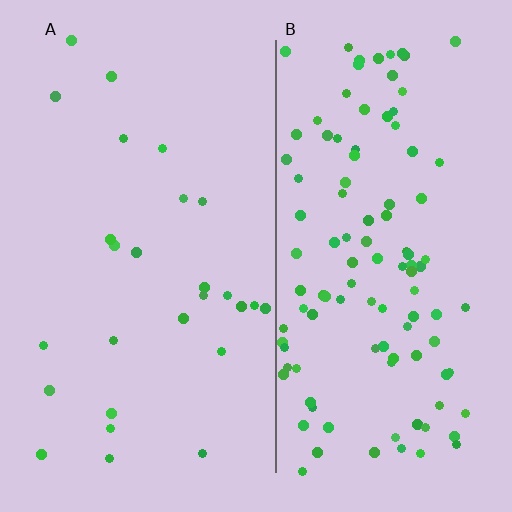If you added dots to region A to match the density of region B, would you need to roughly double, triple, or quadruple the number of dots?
Approximately quadruple.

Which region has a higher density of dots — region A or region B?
B (the right).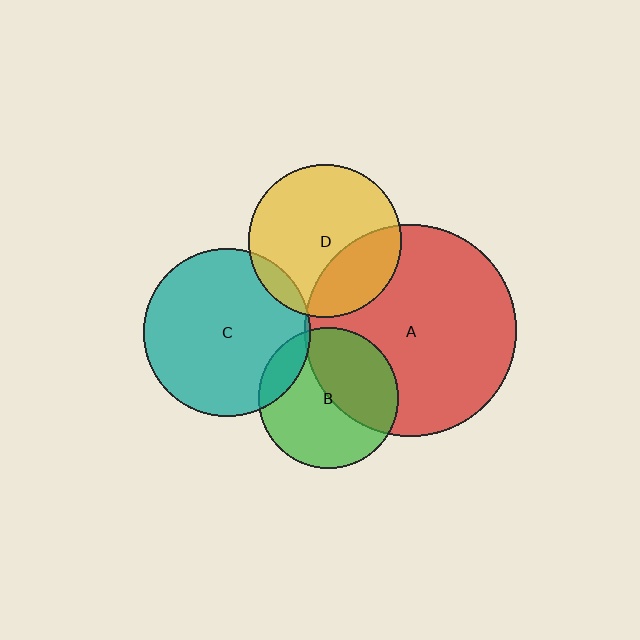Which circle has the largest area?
Circle A (red).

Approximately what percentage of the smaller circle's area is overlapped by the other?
Approximately 45%.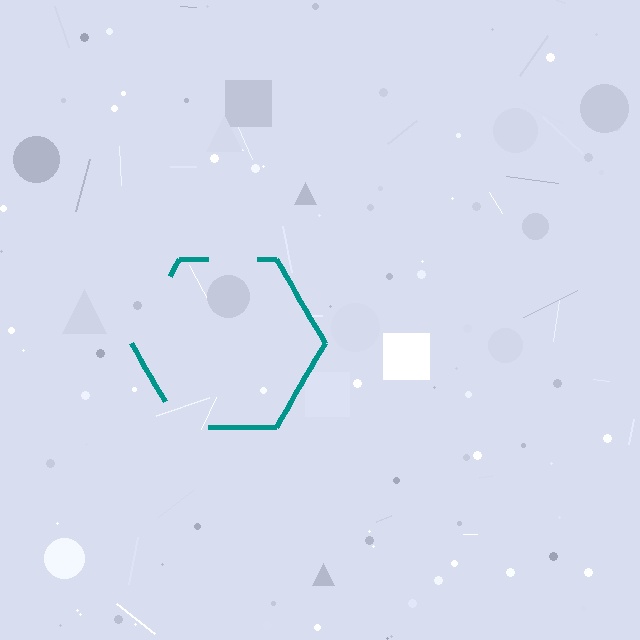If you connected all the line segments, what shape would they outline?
They would outline a hexagon.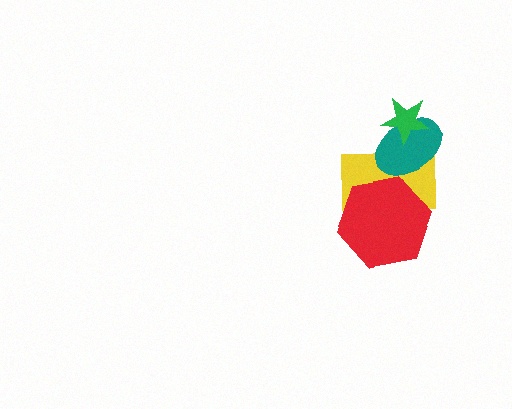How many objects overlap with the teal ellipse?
2 objects overlap with the teal ellipse.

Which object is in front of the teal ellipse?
The green star is in front of the teal ellipse.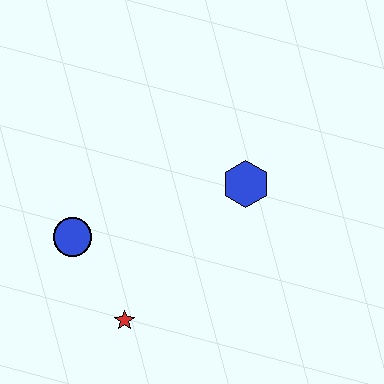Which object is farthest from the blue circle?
The blue hexagon is farthest from the blue circle.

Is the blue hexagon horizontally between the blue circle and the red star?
No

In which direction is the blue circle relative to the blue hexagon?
The blue circle is to the left of the blue hexagon.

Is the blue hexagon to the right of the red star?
Yes